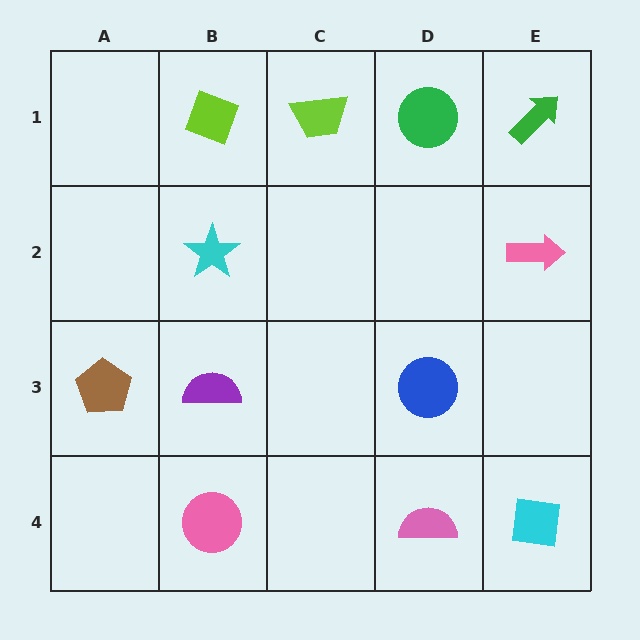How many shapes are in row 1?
4 shapes.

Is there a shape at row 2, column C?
No, that cell is empty.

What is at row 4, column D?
A pink semicircle.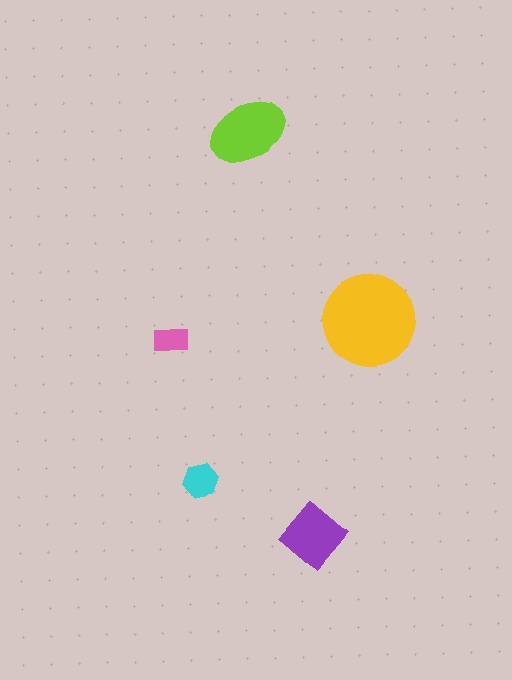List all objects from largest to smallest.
The yellow circle, the lime ellipse, the purple diamond, the cyan hexagon, the pink rectangle.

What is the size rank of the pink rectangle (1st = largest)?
5th.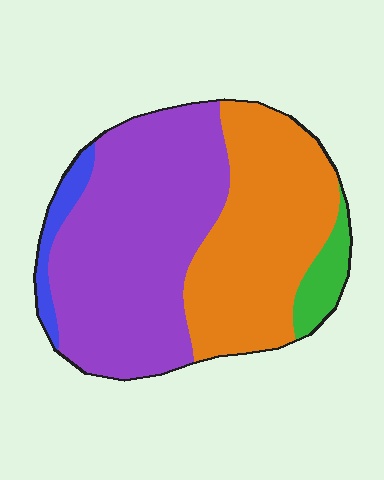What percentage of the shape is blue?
Blue covers 5% of the shape.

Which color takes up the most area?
Purple, at roughly 50%.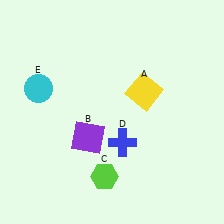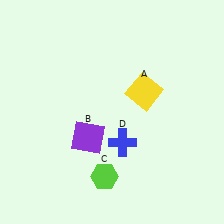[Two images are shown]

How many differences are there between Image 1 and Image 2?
There is 1 difference between the two images.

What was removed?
The cyan circle (E) was removed in Image 2.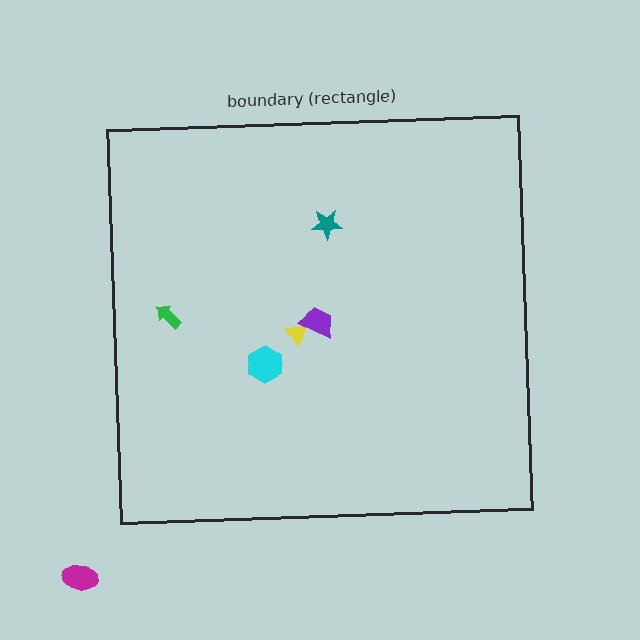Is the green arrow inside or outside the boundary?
Inside.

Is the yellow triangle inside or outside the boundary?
Inside.